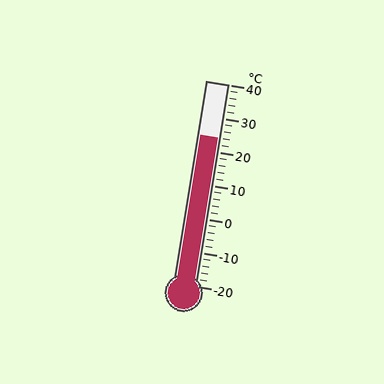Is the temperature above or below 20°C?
The temperature is above 20°C.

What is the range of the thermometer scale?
The thermometer scale ranges from -20°C to 40°C.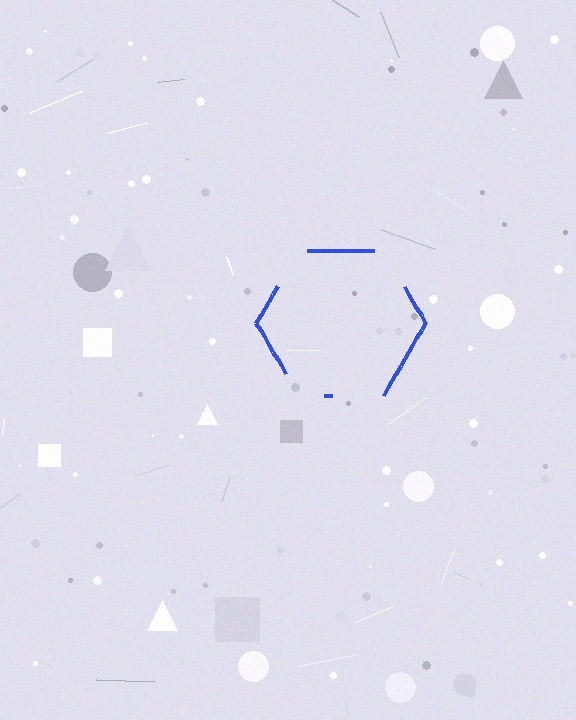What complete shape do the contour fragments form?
The contour fragments form a hexagon.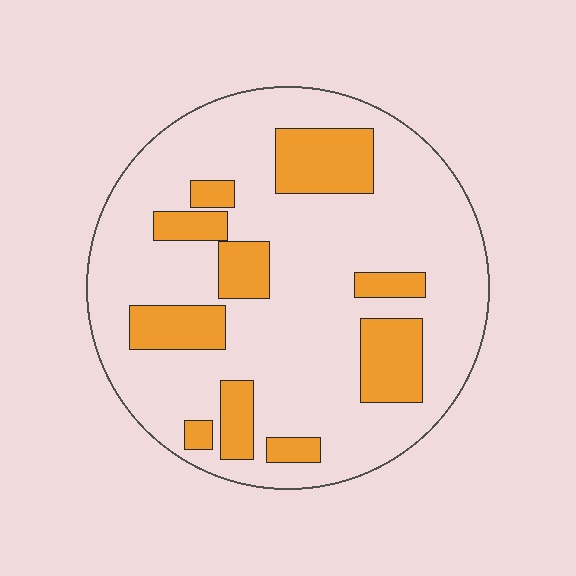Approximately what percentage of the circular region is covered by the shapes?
Approximately 25%.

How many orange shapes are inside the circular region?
10.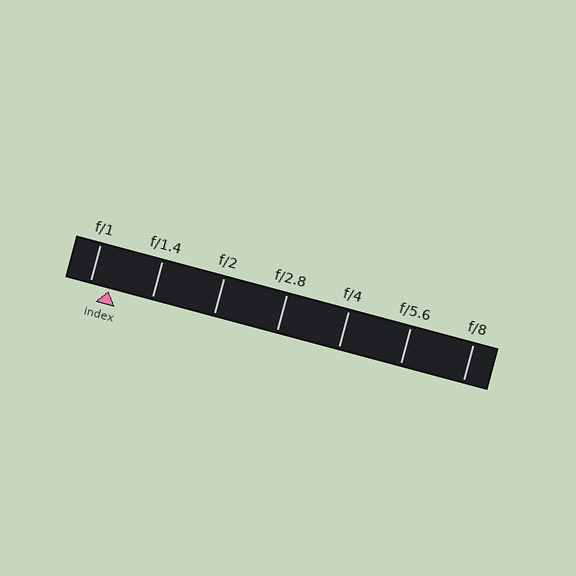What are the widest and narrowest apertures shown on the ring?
The widest aperture shown is f/1 and the narrowest is f/8.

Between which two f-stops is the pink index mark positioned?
The index mark is between f/1 and f/1.4.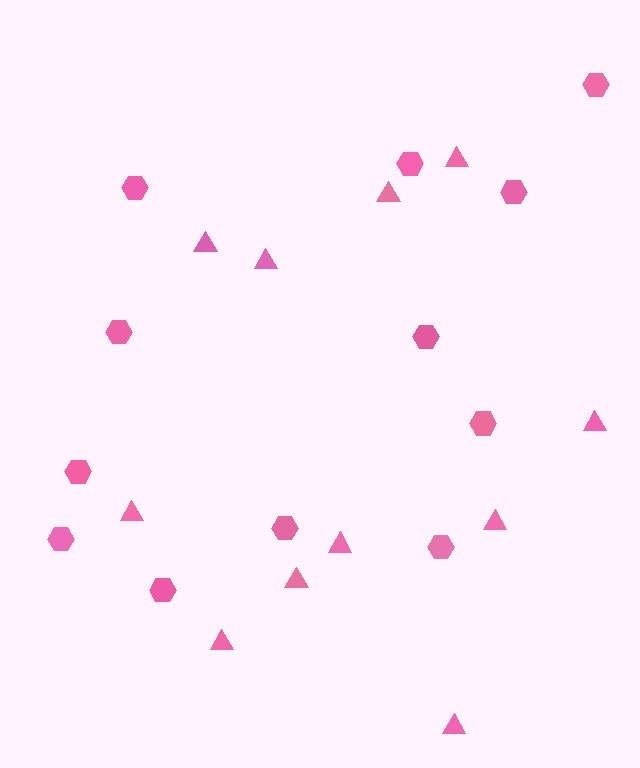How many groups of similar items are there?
There are 2 groups: one group of hexagons (12) and one group of triangles (11).